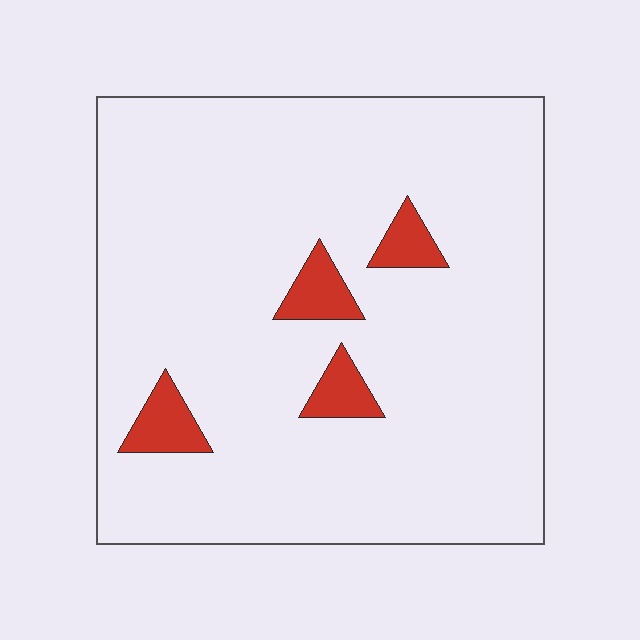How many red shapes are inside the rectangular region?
4.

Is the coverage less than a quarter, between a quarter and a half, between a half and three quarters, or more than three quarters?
Less than a quarter.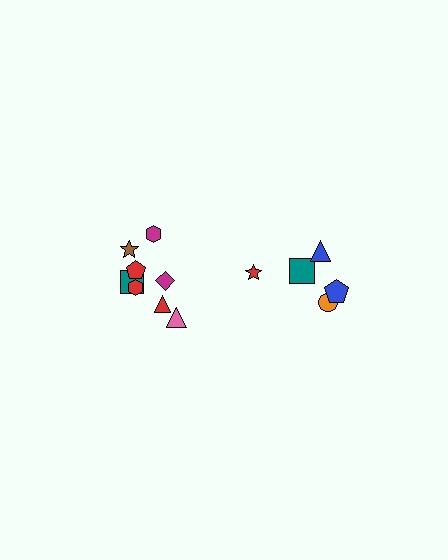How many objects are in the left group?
There are 8 objects.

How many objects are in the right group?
There are 5 objects.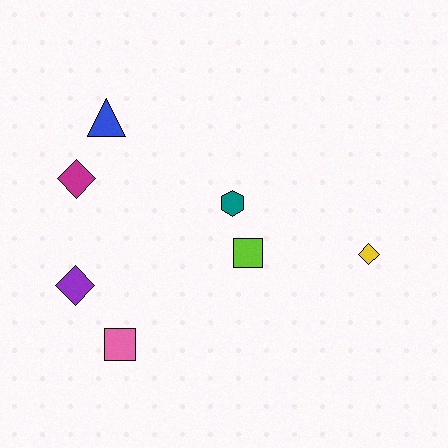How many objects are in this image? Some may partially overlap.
There are 7 objects.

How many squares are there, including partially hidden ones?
There are 2 squares.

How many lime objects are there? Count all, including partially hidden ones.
There is 1 lime object.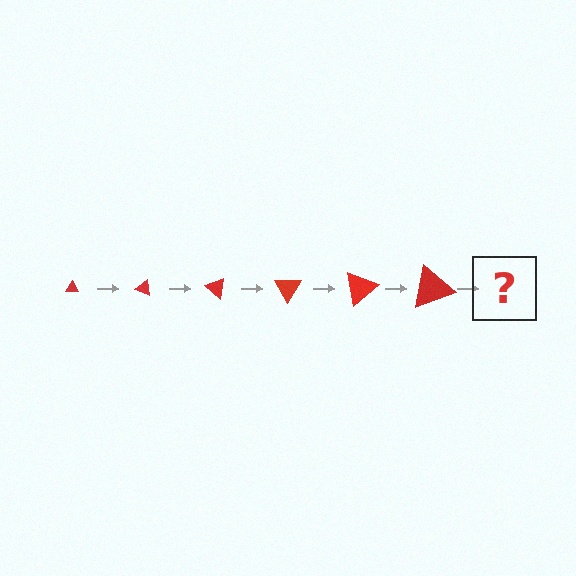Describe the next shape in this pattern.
It should be a triangle, larger than the previous one and rotated 120 degrees from the start.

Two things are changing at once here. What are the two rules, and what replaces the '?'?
The two rules are that the triangle grows larger each step and it rotates 20 degrees each step. The '?' should be a triangle, larger than the previous one and rotated 120 degrees from the start.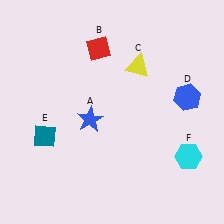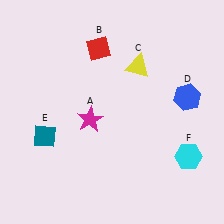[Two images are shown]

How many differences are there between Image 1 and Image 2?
There is 1 difference between the two images.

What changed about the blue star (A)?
In Image 1, A is blue. In Image 2, it changed to magenta.